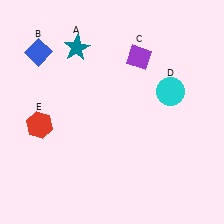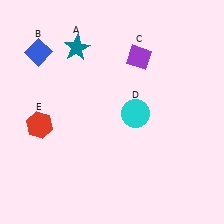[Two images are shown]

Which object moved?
The cyan circle (D) moved left.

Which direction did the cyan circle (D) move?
The cyan circle (D) moved left.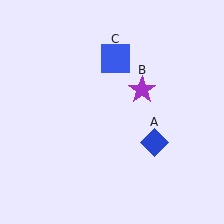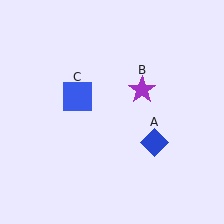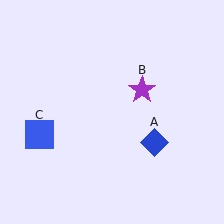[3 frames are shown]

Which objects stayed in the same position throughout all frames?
Blue diamond (object A) and purple star (object B) remained stationary.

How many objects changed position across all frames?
1 object changed position: blue square (object C).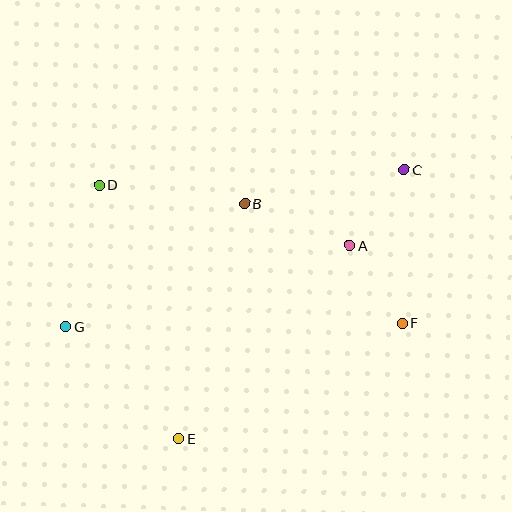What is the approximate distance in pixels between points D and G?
The distance between D and G is approximately 145 pixels.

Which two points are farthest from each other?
Points C and G are farthest from each other.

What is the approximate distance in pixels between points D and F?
The distance between D and F is approximately 333 pixels.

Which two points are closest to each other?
Points A and C are closest to each other.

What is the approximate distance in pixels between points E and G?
The distance between E and G is approximately 159 pixels.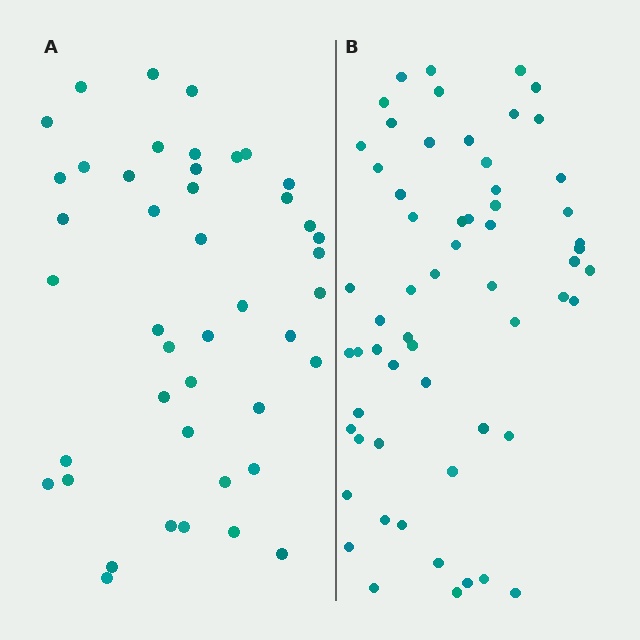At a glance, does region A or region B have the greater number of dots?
Region B (the right region) has more dots.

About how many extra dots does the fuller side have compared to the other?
Region B has approximately 15 more dots than region A.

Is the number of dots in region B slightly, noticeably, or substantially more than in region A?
Region B has noticeably more, but not dramatically so. The ratio is roughly 1.4 to 1.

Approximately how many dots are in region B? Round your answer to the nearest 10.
About 60 dots.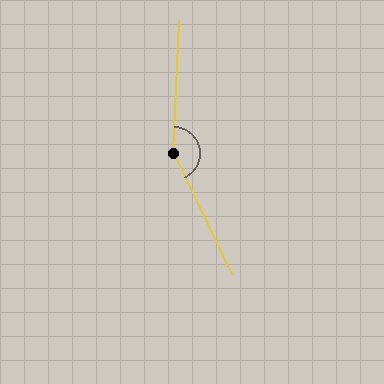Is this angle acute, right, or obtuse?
It is obtuse.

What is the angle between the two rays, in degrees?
Approximately 152 degrees.